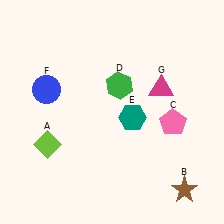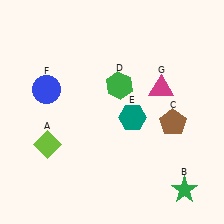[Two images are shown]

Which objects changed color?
B changed from brown to green. C changed from pink to brown.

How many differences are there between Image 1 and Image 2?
There are 2 differences between the two images.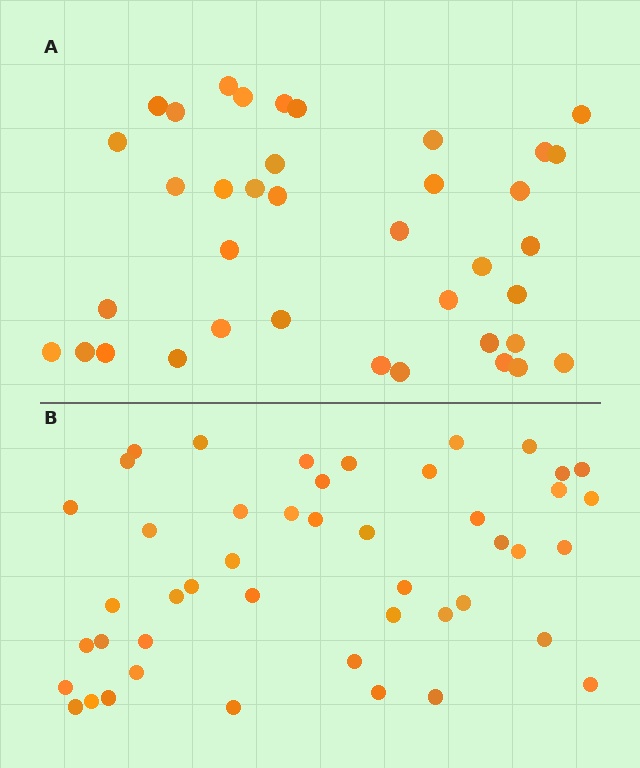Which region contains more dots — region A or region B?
Region B (the bottom region) has more dots.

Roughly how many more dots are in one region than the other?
Region B has roughly 8 or so more dots than region A.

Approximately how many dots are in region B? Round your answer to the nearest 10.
About 50 dots. (The exact count is 46, which rounds to 50.)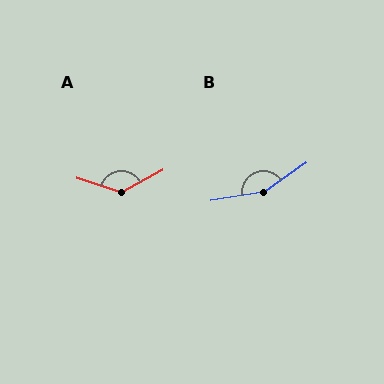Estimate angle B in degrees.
Approximately 154 degrees.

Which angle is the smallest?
A, at approximately 133 degrees.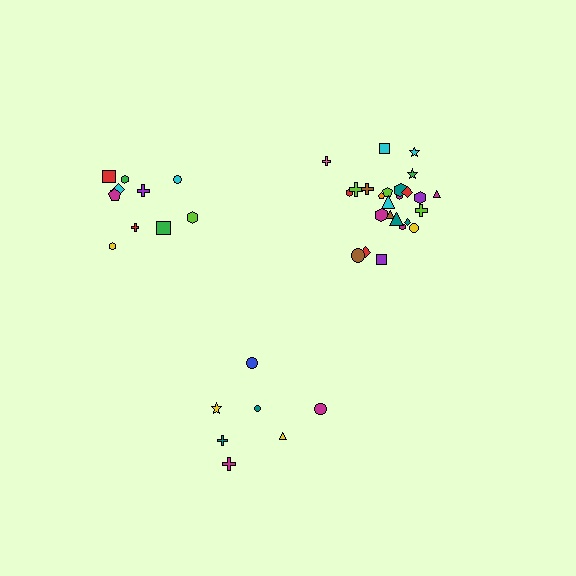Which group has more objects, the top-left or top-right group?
The top-right group.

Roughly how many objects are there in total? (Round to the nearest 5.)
Roughly 45 objects in total.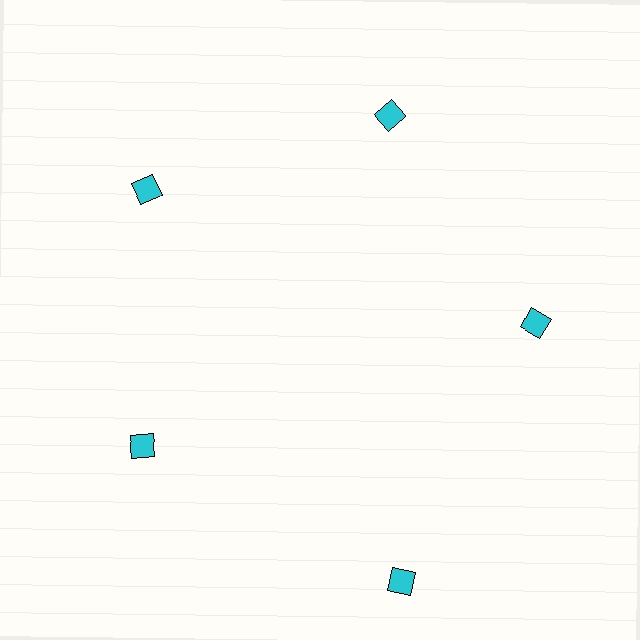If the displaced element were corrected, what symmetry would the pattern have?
It would have 5-fold rotational symmetry — the pattern would map onto itself every 72 degrees.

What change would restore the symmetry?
The symmetry would be restored by moving it inward, back onto the ring so that all 5 squares sit at equal angles and equal distance from the center.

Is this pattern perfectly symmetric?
No. The 5 cyan squares are arranged in a ring, but one element near the 5 o'clock position is pushed outward from the center, breaking the 5-fold rotational symmetry.